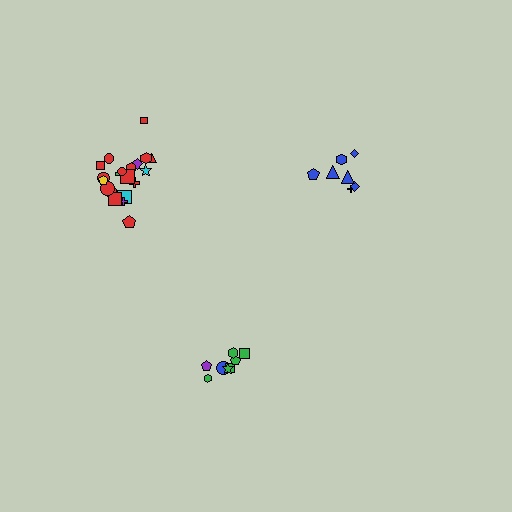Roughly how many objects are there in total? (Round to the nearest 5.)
Roughly 35 objects in total.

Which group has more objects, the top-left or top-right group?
The top-left group.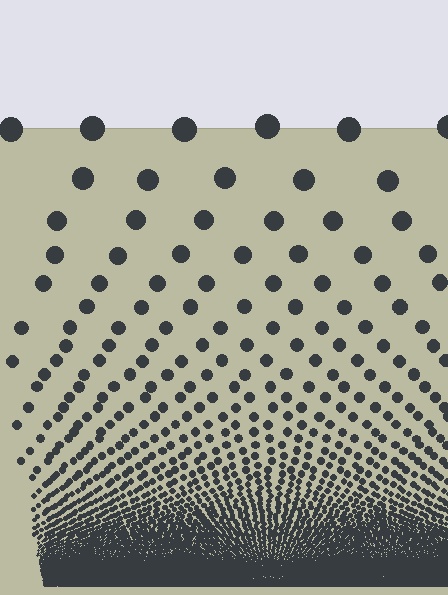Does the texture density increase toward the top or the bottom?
Density increases toward the bottom.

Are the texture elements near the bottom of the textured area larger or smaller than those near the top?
Smaller. The gradient is inverted — elements near the bottom are smaller and denser.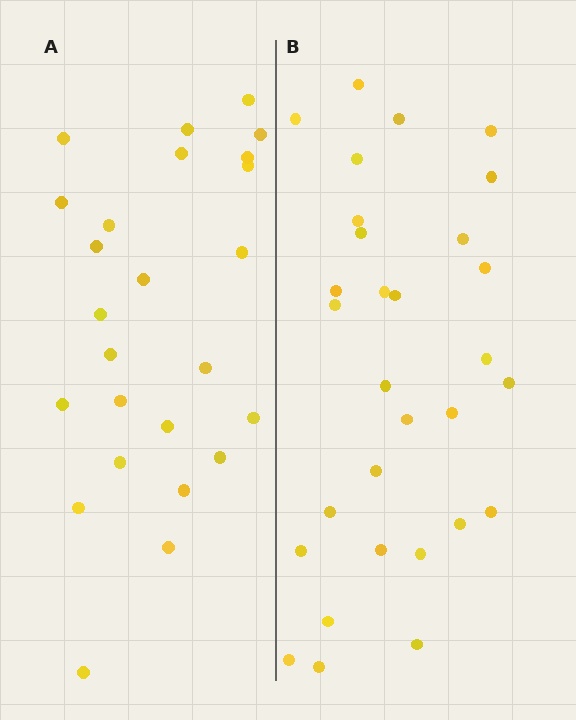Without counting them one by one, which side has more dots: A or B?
Region B (the right region) has more dots.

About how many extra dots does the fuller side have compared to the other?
Region B has about 5 more dots than region A.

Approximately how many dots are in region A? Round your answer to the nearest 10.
About 20 dots. (The exact count is 25, which rounds to 20.)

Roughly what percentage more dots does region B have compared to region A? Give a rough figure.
About 20% more.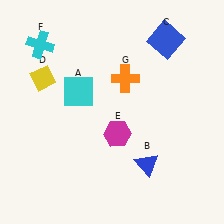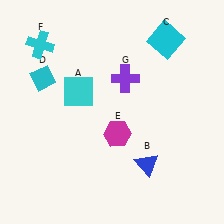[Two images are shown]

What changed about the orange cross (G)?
In Image 1, G is orange. In Image 2, it changed to purple.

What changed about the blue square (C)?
In Image 1, C is blue. In Image 2, it changed to cyan.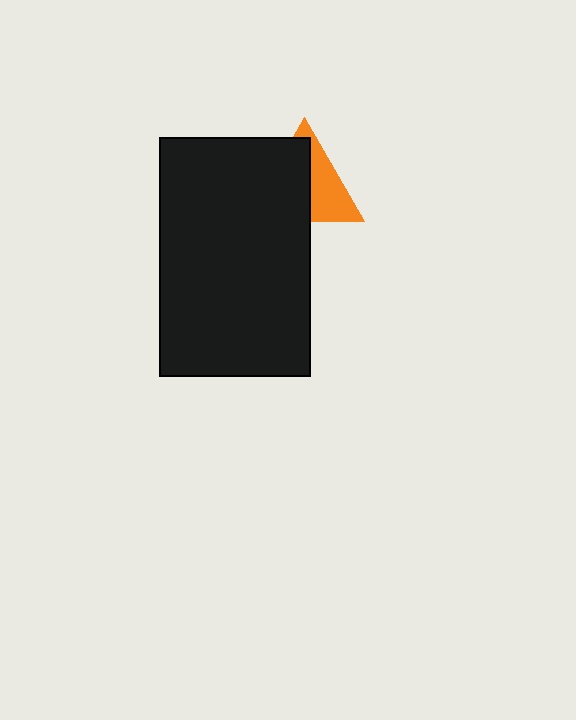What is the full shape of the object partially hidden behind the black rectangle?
The partially hidden object is an orange triangle.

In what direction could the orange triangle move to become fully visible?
The orange triangle could move right. That would shift it out from behind the black rectangle entirely.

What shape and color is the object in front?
The object in front is a black rectangle.